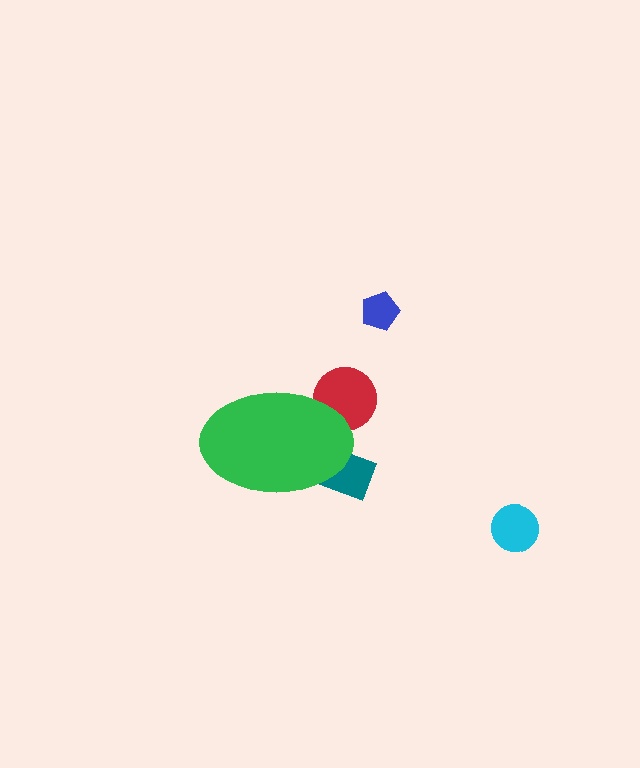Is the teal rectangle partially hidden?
Yes, the teal rectangle is partially hidden behind the green ellipse.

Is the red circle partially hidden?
Yes, the red circle is partially hidden behind the green ellipse.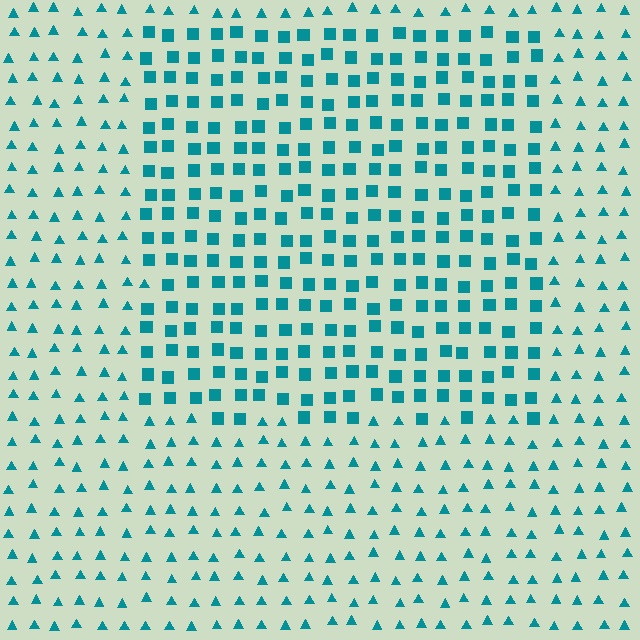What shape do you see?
I see a rectangle.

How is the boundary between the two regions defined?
The boundary is defined by a change in element shape: squares inside vs. triangles outside. All elements share the same color and spacing.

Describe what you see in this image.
The image is filled with small teal elements arranged in a uniform grid. A rectangle-shaped region contains squares, while the surrounding area contains triangles. The boundary is defined purely by the change in element shape.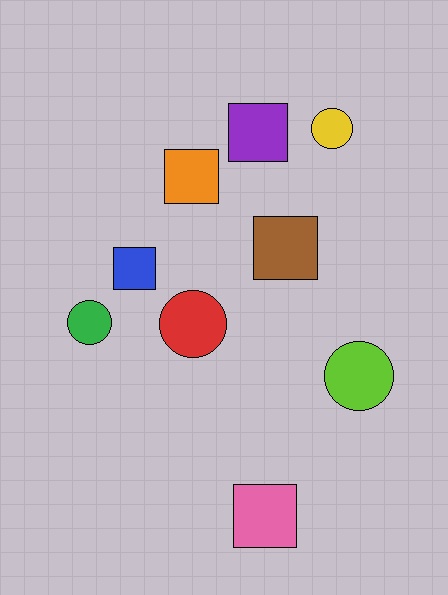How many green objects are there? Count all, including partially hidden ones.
There is 1 green object.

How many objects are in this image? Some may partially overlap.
There are 9 objects.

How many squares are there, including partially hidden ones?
There are 5 squares.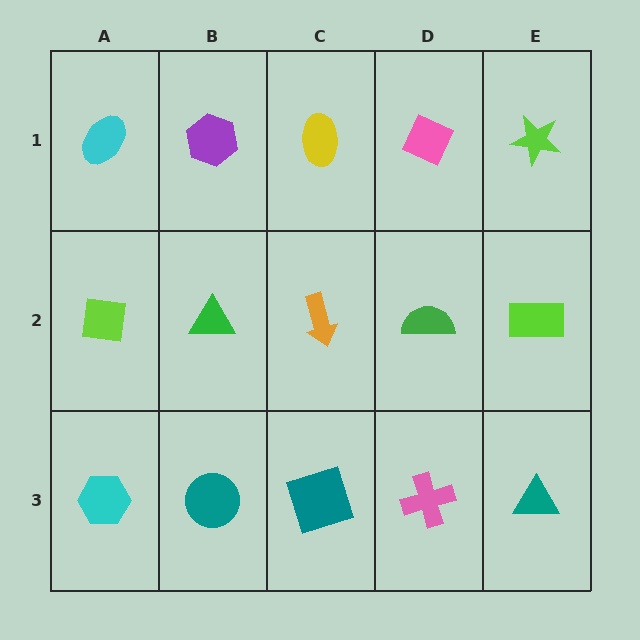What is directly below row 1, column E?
A lime rectangle.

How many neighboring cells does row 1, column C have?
3.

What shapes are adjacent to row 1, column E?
A lime rectangle (row 2, column E), a pink diamond (row 1, column D).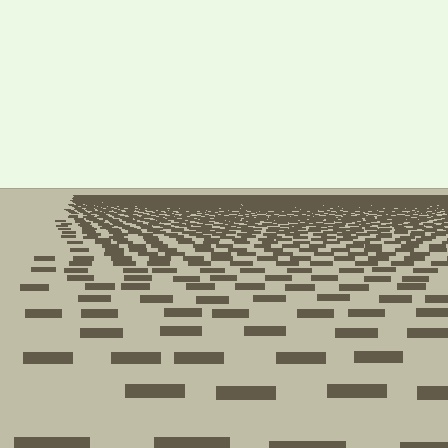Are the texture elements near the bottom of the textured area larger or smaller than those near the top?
Larger. Near the bottom, elements are closer to the viewer and appear at a bigger on-screen size.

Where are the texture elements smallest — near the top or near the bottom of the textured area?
Near the top.